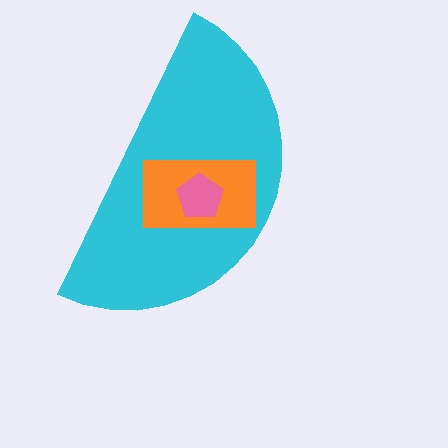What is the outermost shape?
The cyan semicircle.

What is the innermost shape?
The pink pentagon.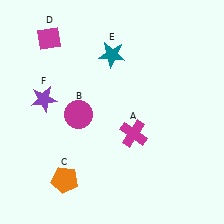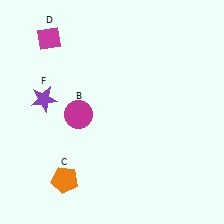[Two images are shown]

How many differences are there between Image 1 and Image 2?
There are 2 differences between the two images.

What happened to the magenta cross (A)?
The magenta cross (A) was removed in Image 2. It was in the bottom-right area of Image 1.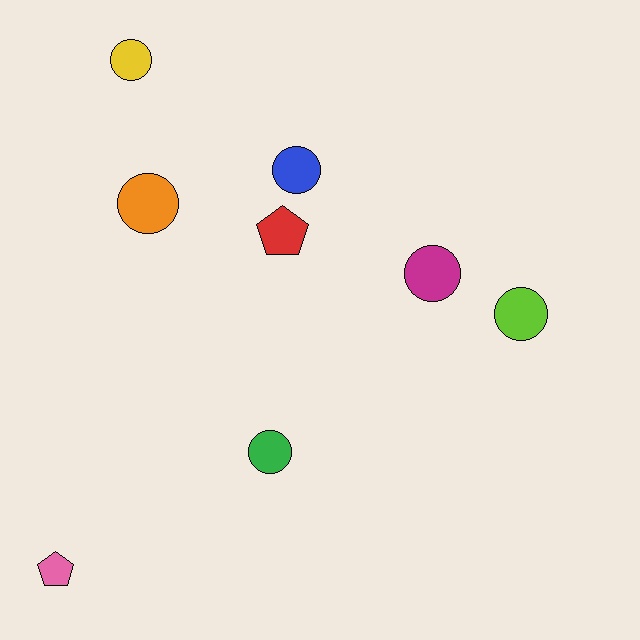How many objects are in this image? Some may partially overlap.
There are 8 objects.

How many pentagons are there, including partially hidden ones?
There are 2 pentagons.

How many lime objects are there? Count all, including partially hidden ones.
There is 1 lime object.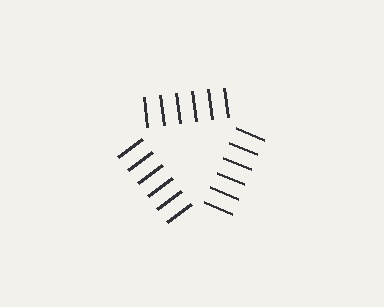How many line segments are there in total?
18 — 6 along each of the 3 edges.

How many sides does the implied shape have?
3 sides — the line-ends trace a triangle.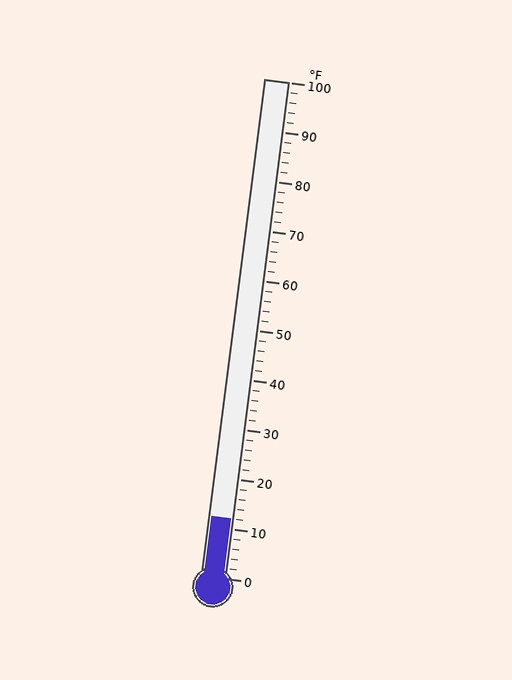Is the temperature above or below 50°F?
The temperature is below 50°F.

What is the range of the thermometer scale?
The thermometer scale ranges from 0°F to 100°F.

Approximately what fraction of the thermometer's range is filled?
The thermometer is filled to approximately 10% of its range.